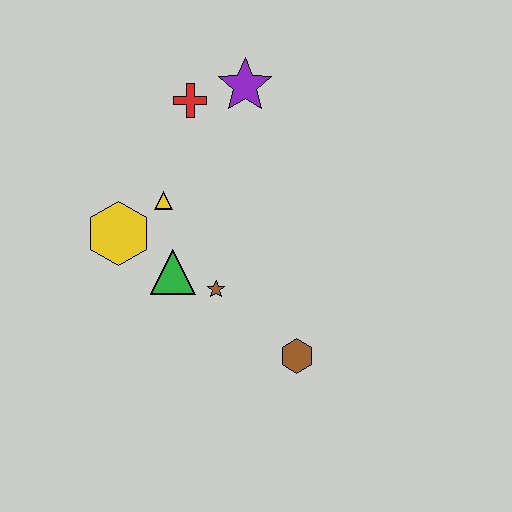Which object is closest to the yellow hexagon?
The yellow triangle is closest to the yellow hexagon.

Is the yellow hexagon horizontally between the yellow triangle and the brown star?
No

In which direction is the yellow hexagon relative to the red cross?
The yellow hexagon is below the red cross.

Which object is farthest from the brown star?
The purple star is farthest from the brown star.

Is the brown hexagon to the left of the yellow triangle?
No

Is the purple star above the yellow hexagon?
Yes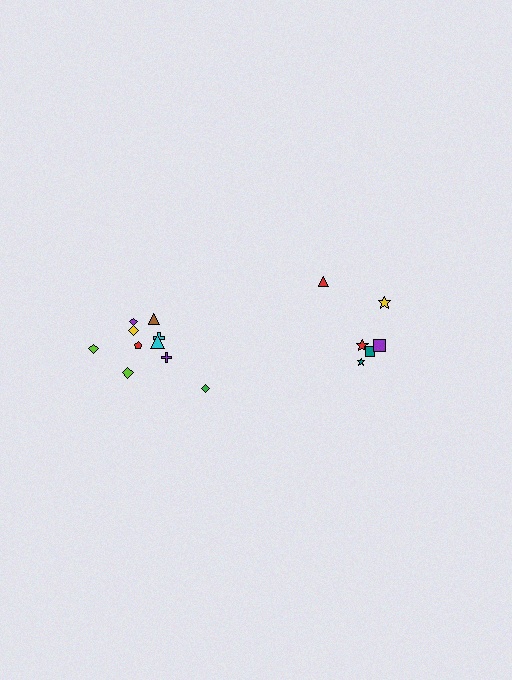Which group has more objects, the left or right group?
The left group.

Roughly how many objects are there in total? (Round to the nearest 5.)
Roughly 15 objects in total.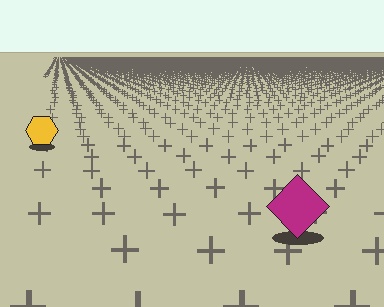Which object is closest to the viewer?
The magenta diamond is closest. The texture marks near it are larger and more spread out.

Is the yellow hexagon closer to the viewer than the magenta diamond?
No. The magenta diamond is closer — you can tell from the texture gradient: the ground texture is coarser near it.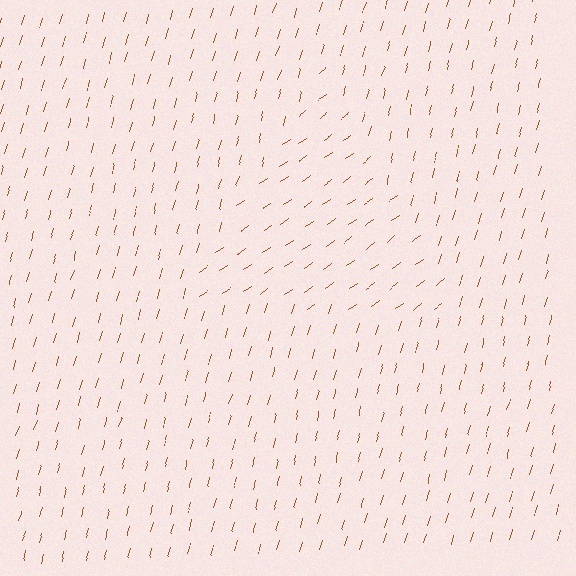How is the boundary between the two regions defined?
The boundary is defined purely by a change in line orientation (approximately 39 degrees difference). All lines are the same color and thickness.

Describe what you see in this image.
The image is filled with small brown line segments. A triangle region in the image has lines oriented differently from the surrounding lines, creating a visible texture boundary.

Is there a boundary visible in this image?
Yes, there is a texture boundary formed by a change in line orientation.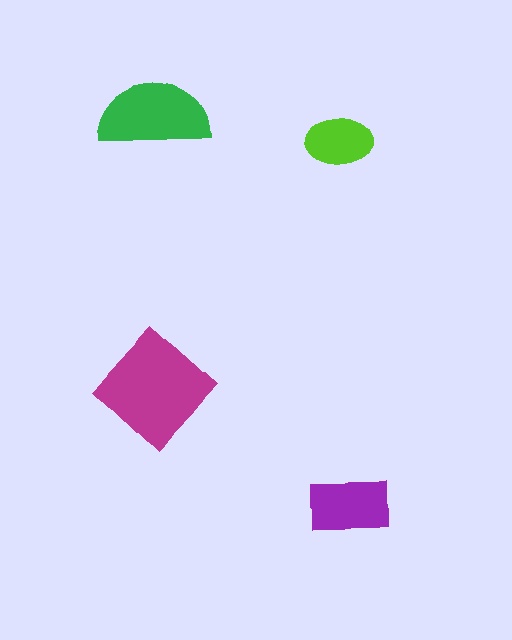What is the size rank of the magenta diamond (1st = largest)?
1st.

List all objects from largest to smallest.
The magenta diamond, the green semicircle, the purple rectangle, the lime ellipse.